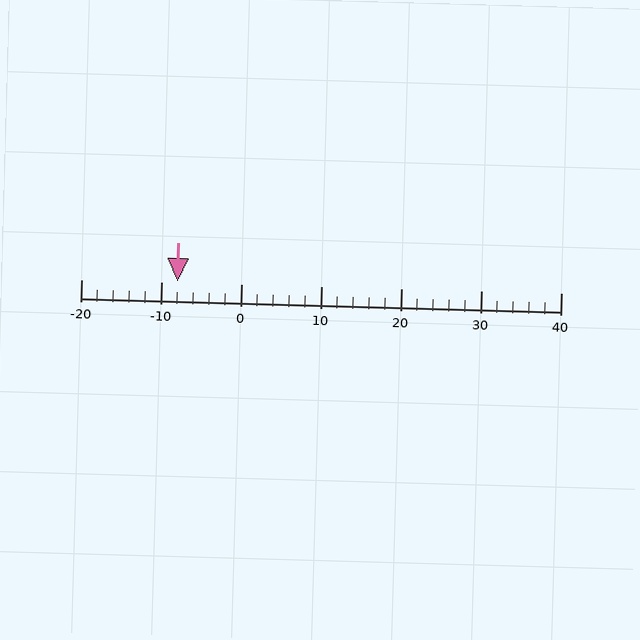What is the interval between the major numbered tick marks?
The major tick marks are spaced 10 units apart.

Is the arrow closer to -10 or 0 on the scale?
The arrow is closer to -10.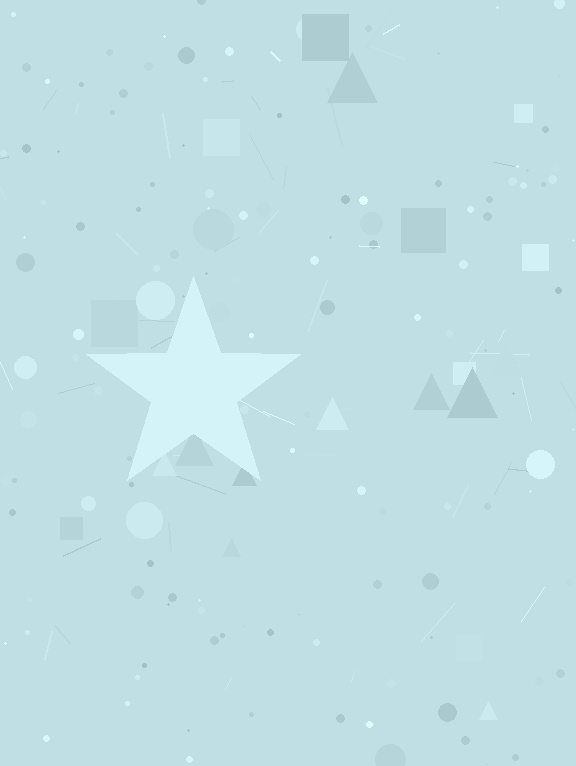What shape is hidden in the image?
A star is hidden in the image.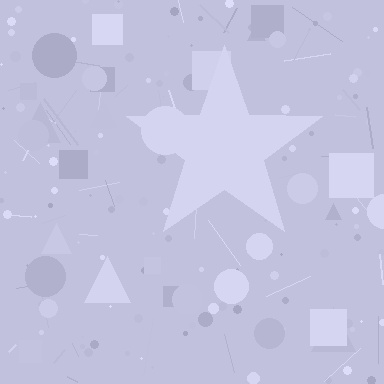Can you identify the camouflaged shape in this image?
The camouflaged shape is a star.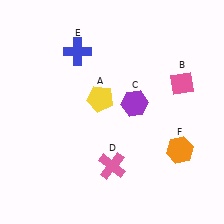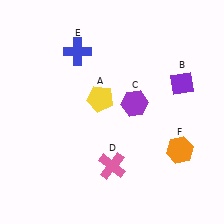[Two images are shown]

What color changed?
The diamond (B) changed from pink in Image 1 to purple in Image 2.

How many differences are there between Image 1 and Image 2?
There is 1 difference between the two images.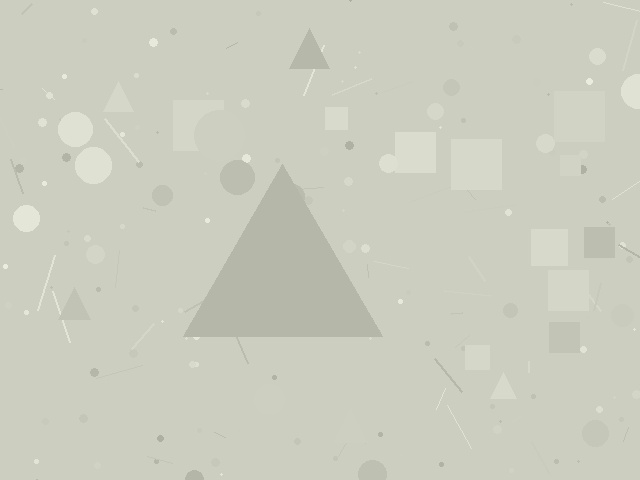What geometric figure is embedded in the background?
A triangle is embedded in the background.